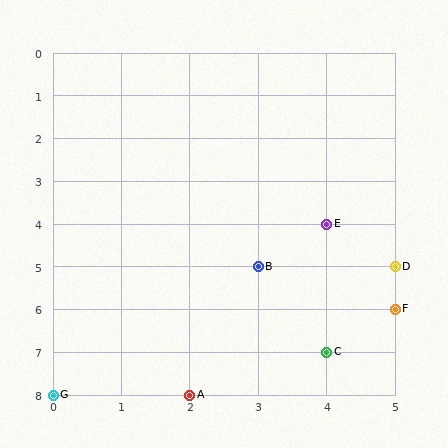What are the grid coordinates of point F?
Point F is at grid coordinates (5, 6).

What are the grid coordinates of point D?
Point D is at grid coordinates (5, 5).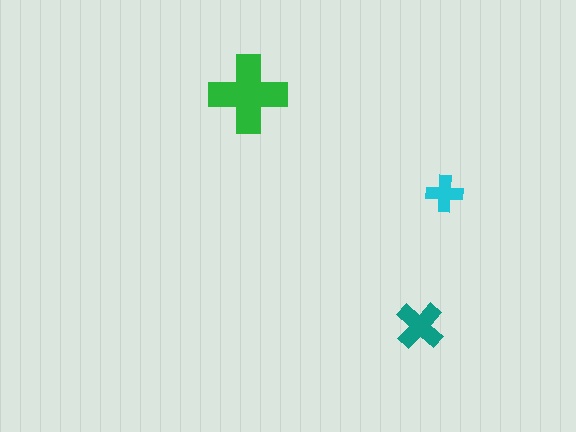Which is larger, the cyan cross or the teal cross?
The teal one.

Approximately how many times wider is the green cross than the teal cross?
About 1.5 times wider.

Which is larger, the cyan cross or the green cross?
The green one.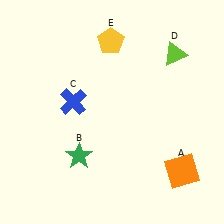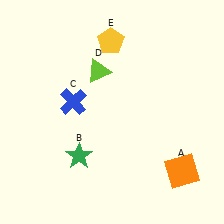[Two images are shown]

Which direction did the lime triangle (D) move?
The lime triangle (D) moved left.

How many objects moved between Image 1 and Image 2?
1 object moved between the two images.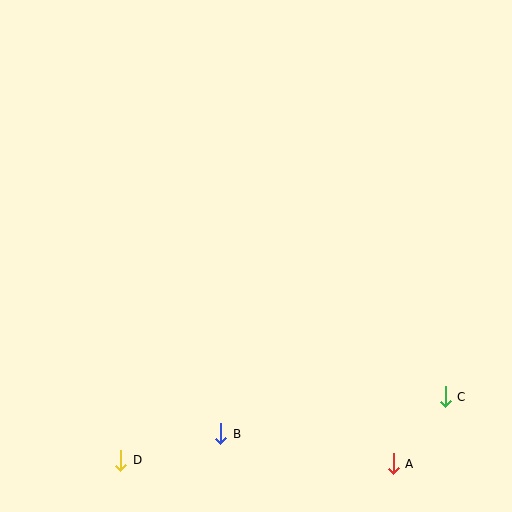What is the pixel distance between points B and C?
The distance between B and C is 227 pixels.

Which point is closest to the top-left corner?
Point D is closest to the top-left corner.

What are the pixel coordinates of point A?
Point A is at (393, 464).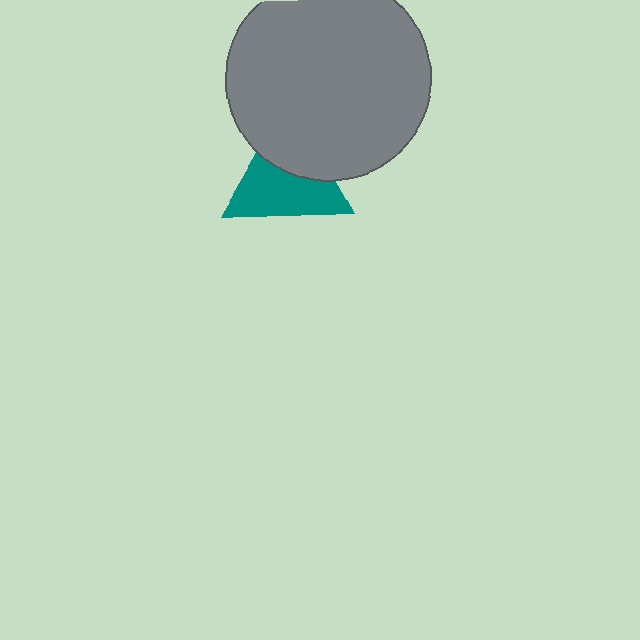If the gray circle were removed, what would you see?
You would see the complete teal triangle.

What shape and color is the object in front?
The object in front is a gray circle.